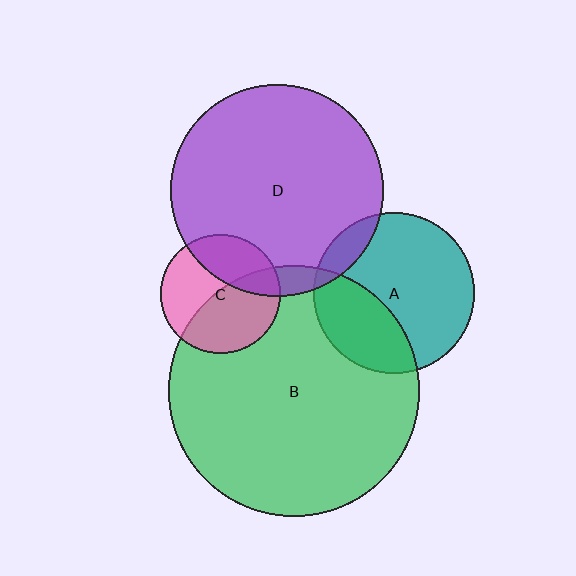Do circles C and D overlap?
Yes.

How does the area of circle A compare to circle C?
Approximately 1.8 times.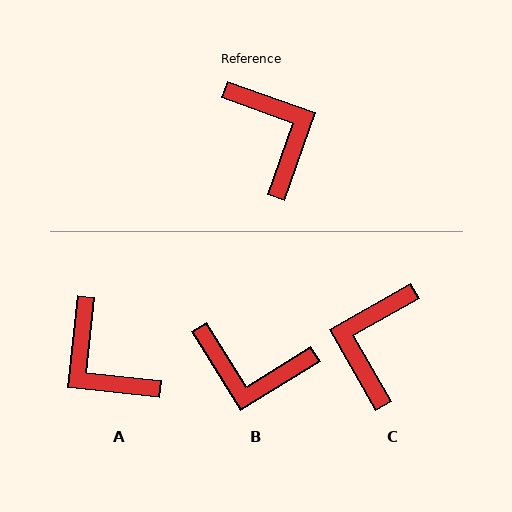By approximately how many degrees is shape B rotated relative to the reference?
Approximately 129 degrees clockwise.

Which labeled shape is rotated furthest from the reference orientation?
A, about 166 degrees away.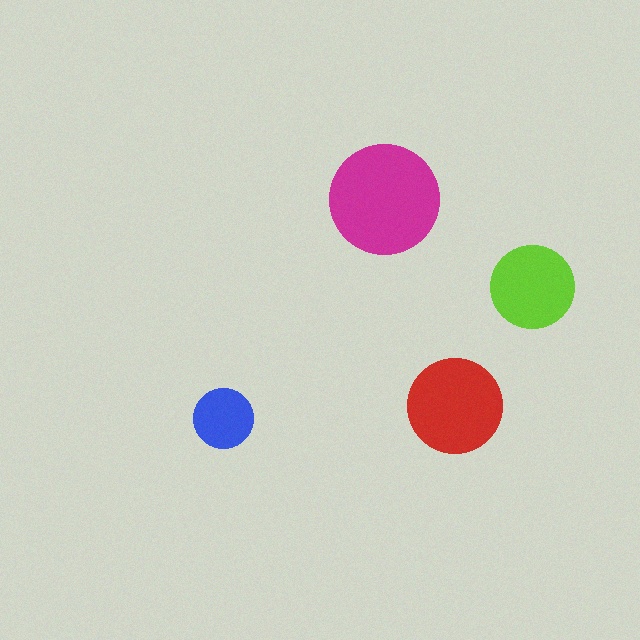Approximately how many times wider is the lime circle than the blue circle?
About 1.5 times wider.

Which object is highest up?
The magenta circle is topmost.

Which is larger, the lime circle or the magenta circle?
The magenta one.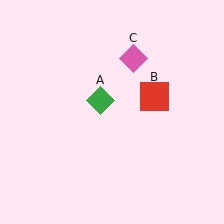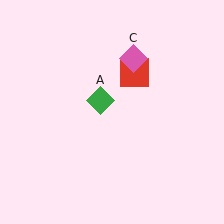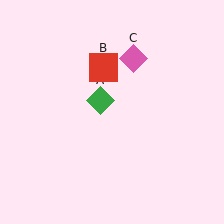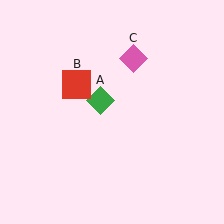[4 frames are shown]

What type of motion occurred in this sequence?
The red square (object B) rotated counterclockwise around the center of the scene.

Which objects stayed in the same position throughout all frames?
Green diamond (object A) and pink diamond (object C) remained stationary.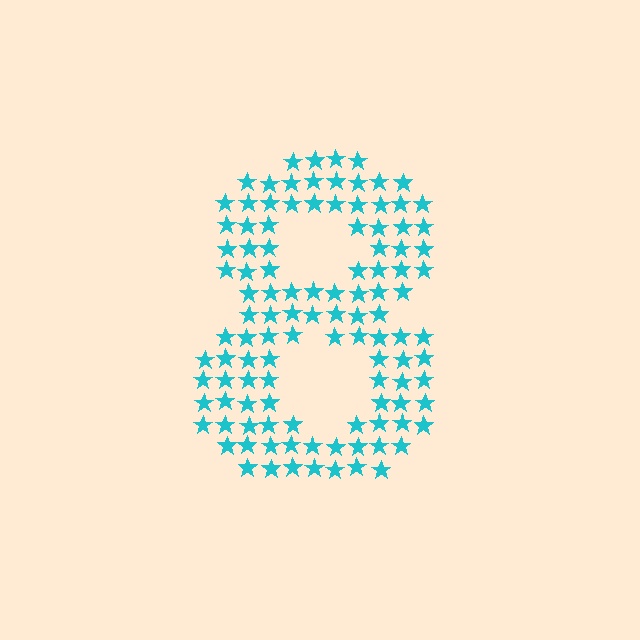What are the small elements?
The small elements are stars.